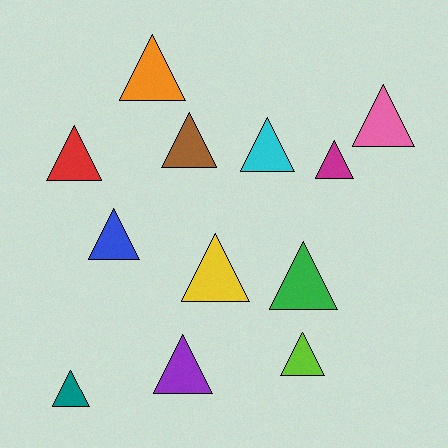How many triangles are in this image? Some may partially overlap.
There are 12 triangles.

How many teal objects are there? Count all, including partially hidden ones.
There is 1 teal object.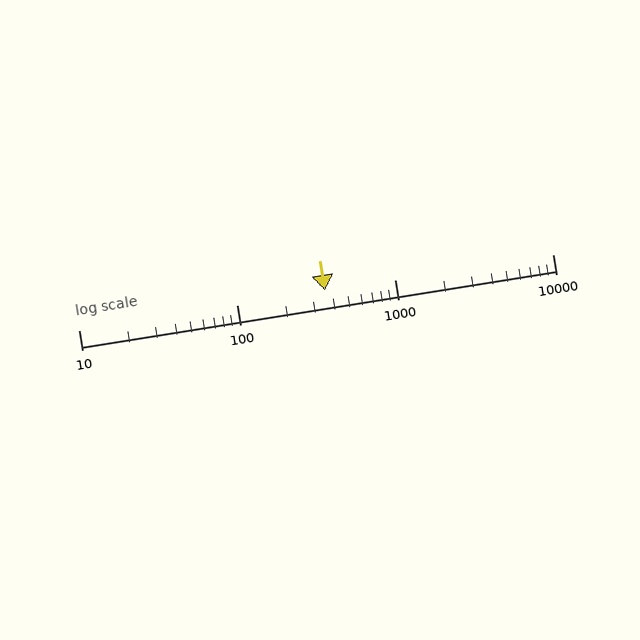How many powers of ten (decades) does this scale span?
The scale spans 3 decades, from 10 to 10000.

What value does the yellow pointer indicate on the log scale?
The pointer indicates approximately 360.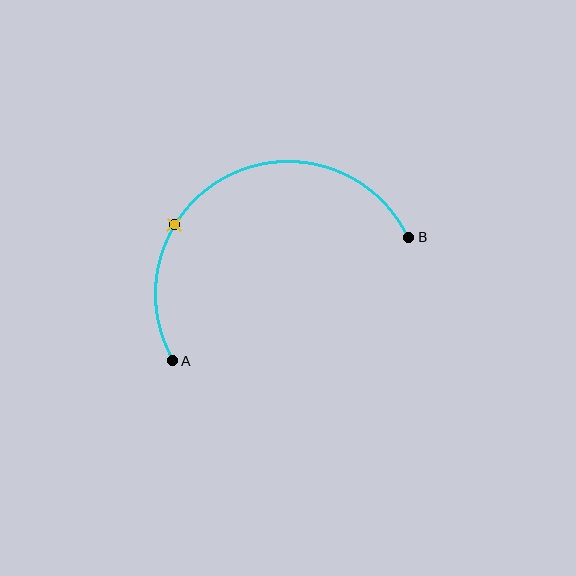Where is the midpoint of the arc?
The arc midpoint is the point on the curve farthest from the straight line joining A and B. It sits above that line.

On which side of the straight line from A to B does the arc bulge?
The arc bulges above the straight line connecting A and B.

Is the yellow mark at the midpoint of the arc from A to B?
No. The yellow mark lies on the arc but is closer to endpoint A. The arc midpoint would be at the point on the curve equidistant along the arc from both A and B.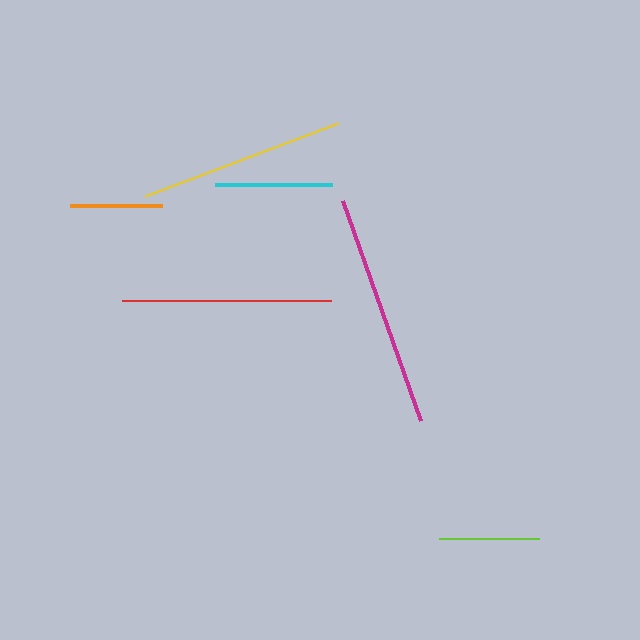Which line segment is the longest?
The magenta line is the longest at approximately 234 pixels.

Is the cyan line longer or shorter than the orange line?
The cyan line is longer than the orange line.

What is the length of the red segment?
The red segment is approximately 209 pixels long.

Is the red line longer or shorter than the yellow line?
The red line is longer than the yellow line.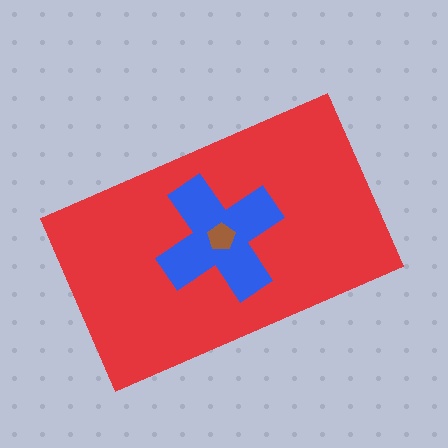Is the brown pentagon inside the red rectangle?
Yes.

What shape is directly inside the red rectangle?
The blue cross.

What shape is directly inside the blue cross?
The brown pentagon.